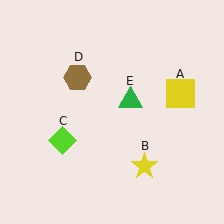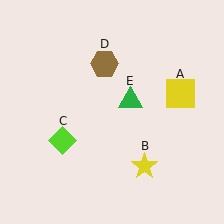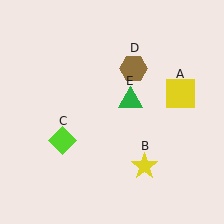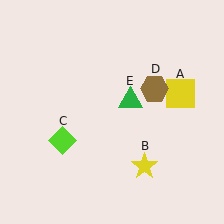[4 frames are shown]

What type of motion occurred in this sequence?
The brown hexagon (object D) rotated clockwise around the center of the scene.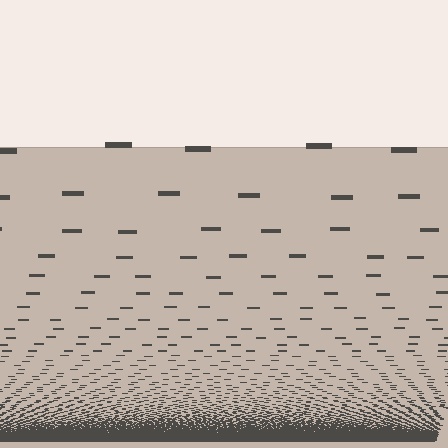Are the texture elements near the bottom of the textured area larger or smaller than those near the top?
Smaller. The gradient is inverted — elements near the bottom are smaller and denser.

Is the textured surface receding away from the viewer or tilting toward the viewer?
The surface appears to tilt toward the viewer. Texture elements get larger and sparser toward the top.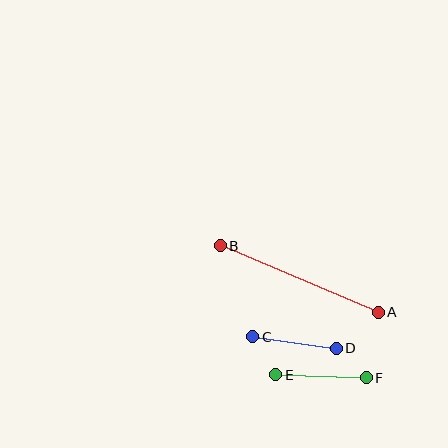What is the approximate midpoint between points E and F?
The midpoint is at approximately (321, 376) pixels.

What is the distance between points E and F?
The distance is approximately 91 pixels.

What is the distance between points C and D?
The distance is approximately 84 pixels.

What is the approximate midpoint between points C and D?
The midpoint is at approximately (295, 342) pixels.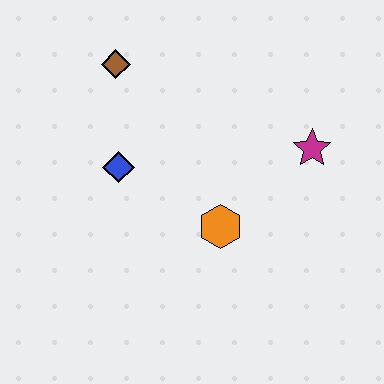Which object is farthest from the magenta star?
The brown diamond is farthest from the magenta star.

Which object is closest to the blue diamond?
The brown diamond is closest to the blue diamond.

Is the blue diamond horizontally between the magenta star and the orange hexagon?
No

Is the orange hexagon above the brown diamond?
No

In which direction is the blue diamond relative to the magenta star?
The blue diamond is to the left of the magenta star.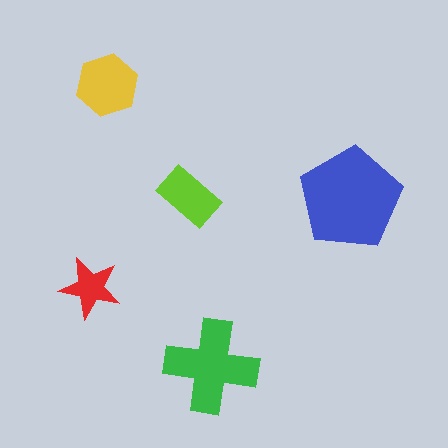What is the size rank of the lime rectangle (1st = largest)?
4th.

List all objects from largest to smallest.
The blue pentagon, the green cross, the yellow hexagon, the lime rectangle, the red star.